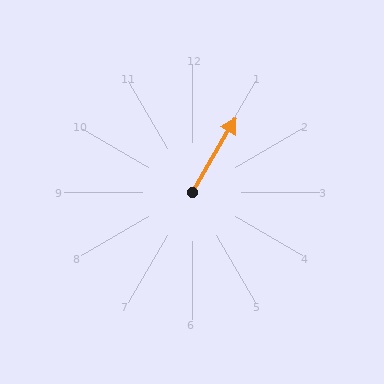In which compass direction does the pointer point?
Northeast.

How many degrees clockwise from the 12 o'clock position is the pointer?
Approximately 31 degrees.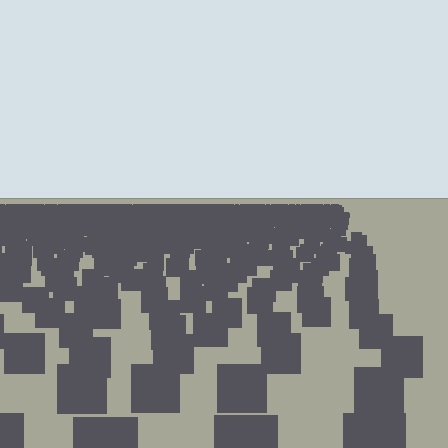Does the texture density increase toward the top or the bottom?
Density increases toward the top.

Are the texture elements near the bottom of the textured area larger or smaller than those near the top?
Larger. Near the bottom, elements are closer to the viewer and appear at a bigger on-screen size.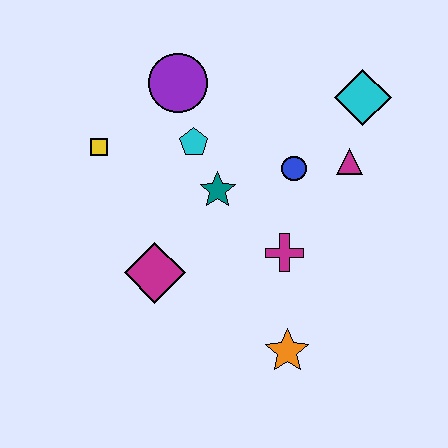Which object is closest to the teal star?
The cyan pentagon is closest to the teal star.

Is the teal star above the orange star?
Yes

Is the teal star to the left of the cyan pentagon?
No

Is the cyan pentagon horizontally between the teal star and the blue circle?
No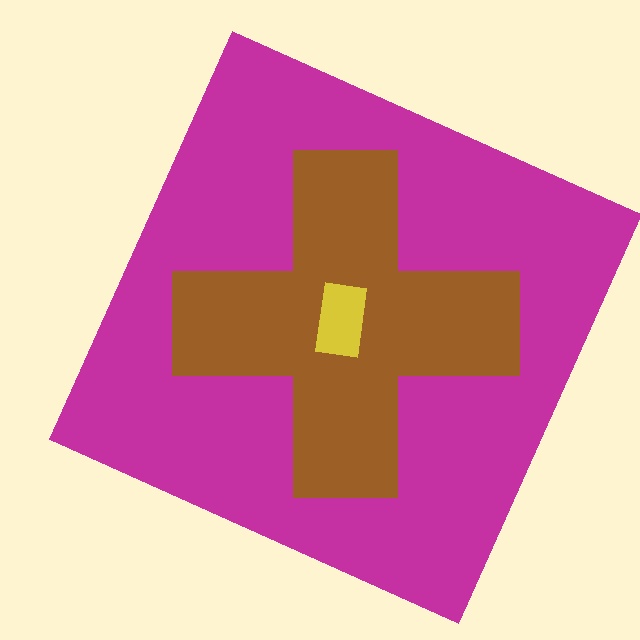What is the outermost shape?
The magenta square.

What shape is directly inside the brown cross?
The yellow rectangle.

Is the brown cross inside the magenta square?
Yes.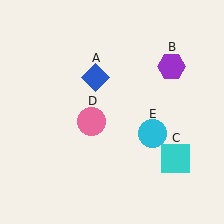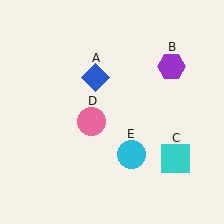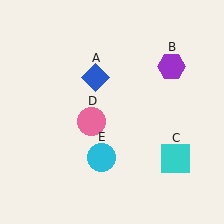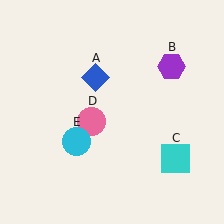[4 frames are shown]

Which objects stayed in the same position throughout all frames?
Blue diamond (object A) and purple hexagon (object B) and cyan square (object C) and pink circle (object D) remained stationary.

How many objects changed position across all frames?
1 object changed position: cyan circle (object E).